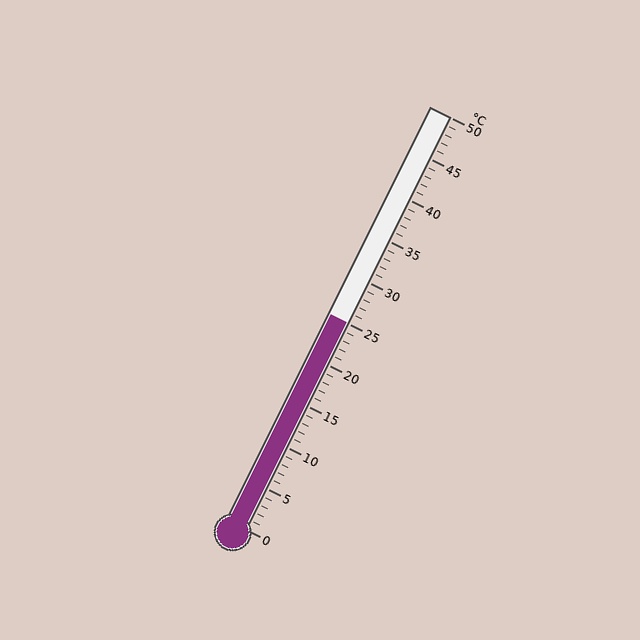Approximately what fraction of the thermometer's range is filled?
The thermometer is filled to approximately 50% of its range.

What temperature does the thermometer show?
The thermometer shows approximately 25°C.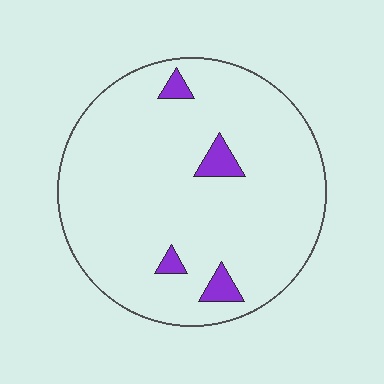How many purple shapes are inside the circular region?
4.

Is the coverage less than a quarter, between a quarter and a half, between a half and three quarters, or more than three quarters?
Less than a quarter.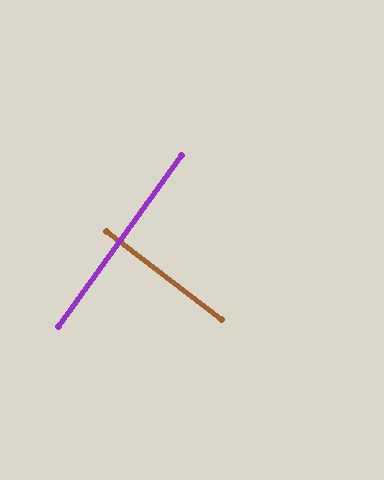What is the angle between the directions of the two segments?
Approximately 88 degrees.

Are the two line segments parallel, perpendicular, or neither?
Perpendicular — they meet at approximately 88°.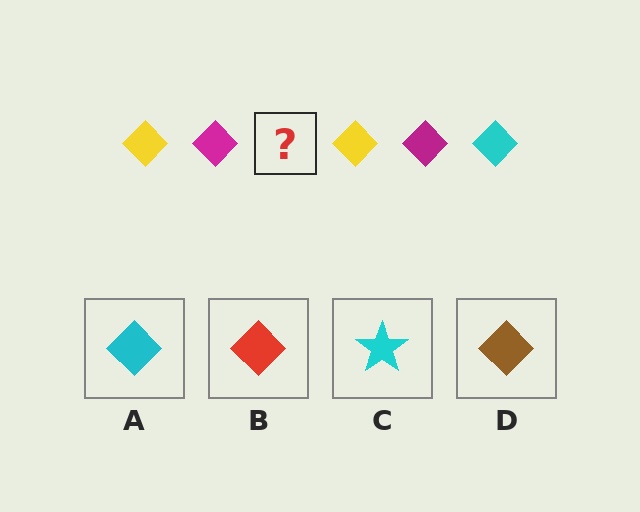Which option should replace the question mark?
Option A.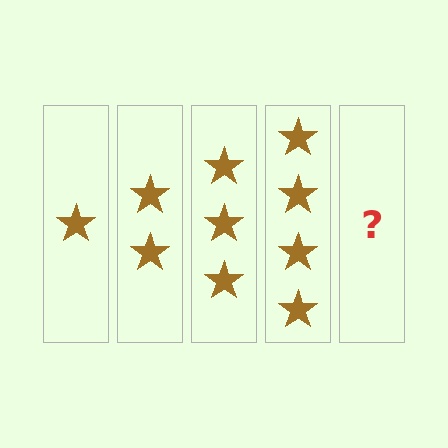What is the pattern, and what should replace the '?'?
The pattern is that each step adds one more star. The '?' should be 5 stars.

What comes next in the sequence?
The next element should be 5 stars.